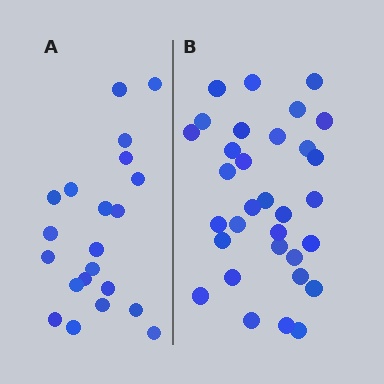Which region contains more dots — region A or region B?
Region B (the right region) has more dots.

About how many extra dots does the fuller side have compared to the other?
Region B has roughly 12 or so more dots than region A.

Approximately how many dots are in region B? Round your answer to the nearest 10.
About 30 dots. (The exact count is 32, which rounds to 30.)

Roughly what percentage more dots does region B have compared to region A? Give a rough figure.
About 50% more.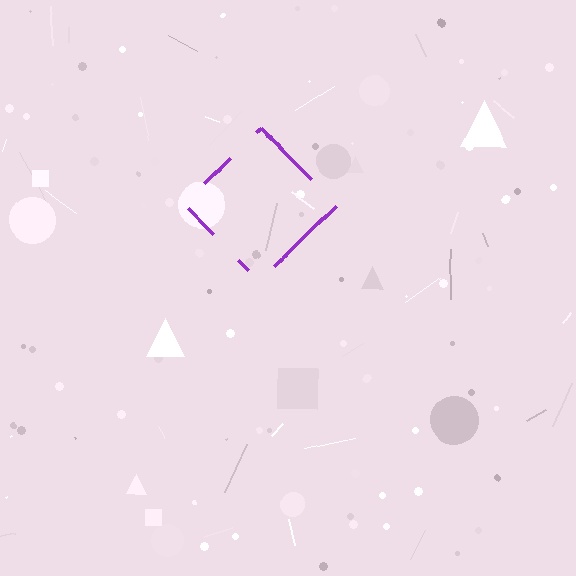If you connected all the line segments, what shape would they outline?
They would outline a diamond.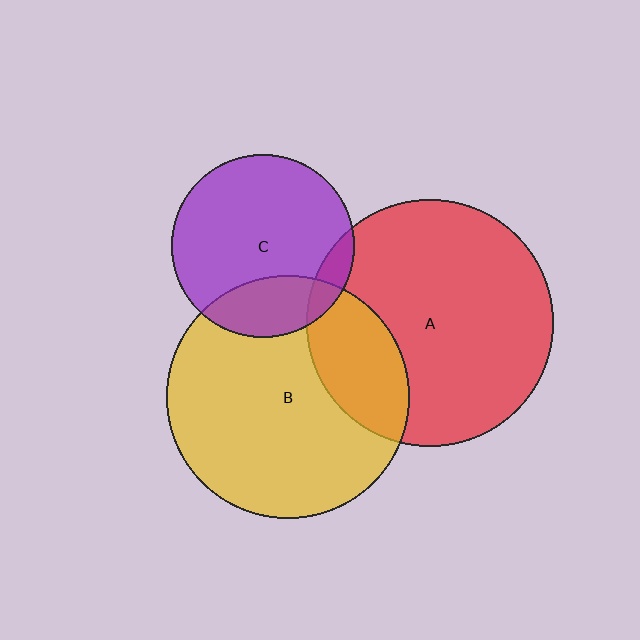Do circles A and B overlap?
Yes.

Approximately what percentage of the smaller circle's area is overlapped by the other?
Approximately 25%.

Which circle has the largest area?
Circle A (red).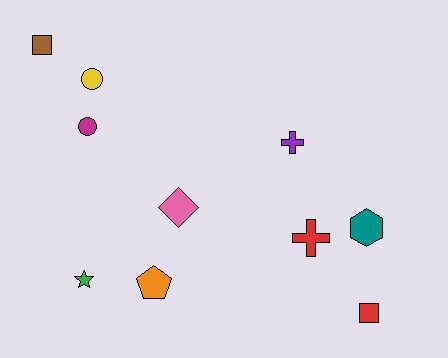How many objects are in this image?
There are 10 objects.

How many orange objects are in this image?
There is 1 orange object.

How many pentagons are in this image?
There is 1 pentagon.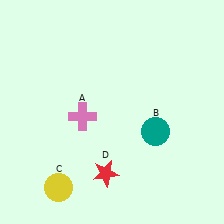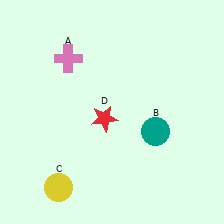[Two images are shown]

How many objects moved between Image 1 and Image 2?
2 objects moved between the two images.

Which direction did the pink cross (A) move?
The pink cross (A) moved up.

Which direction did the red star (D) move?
The red star (D) moved up.